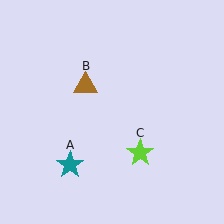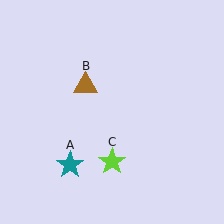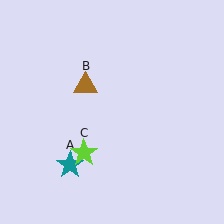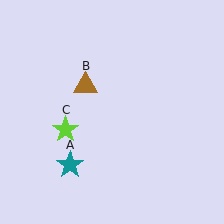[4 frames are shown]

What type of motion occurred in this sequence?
The lime star (object C) rotated clockwise around the center of the scene.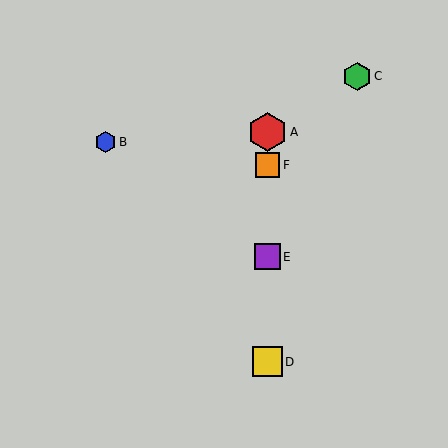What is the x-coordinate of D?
Object D is at x≈267.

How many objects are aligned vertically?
4 objects (A, D, E, F) are aligned vertically.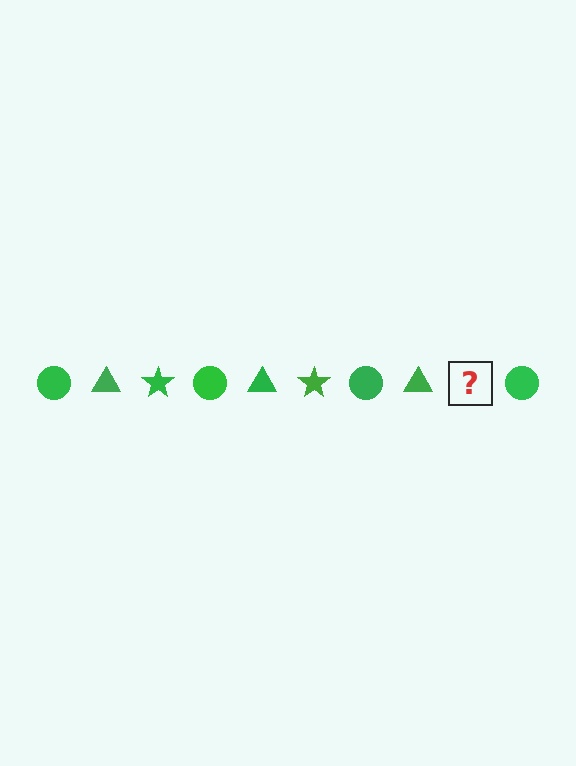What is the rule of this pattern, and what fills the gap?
The rule is that the pattern cycles through circle, triangle, star shapes in green. The gap should be filled with a green star.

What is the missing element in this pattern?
The missing element is a green star.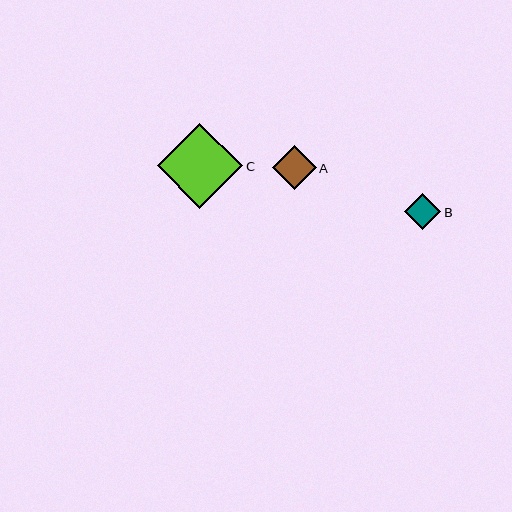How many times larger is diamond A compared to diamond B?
Diamond A is approximately 1.2 times the size of diamond B.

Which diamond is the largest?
Diamond C is the largest with a size of approximately 86 pixels.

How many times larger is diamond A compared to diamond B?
Diamond A is approximately 1.2 times the size of diamond B.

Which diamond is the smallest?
Diamond B is the smallest with a size of approximately 36 pixels.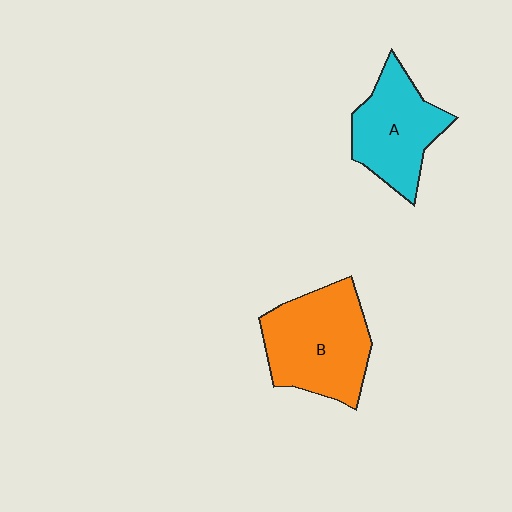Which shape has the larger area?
Shape B (orange).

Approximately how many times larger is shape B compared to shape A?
Approximately 1.3 times.